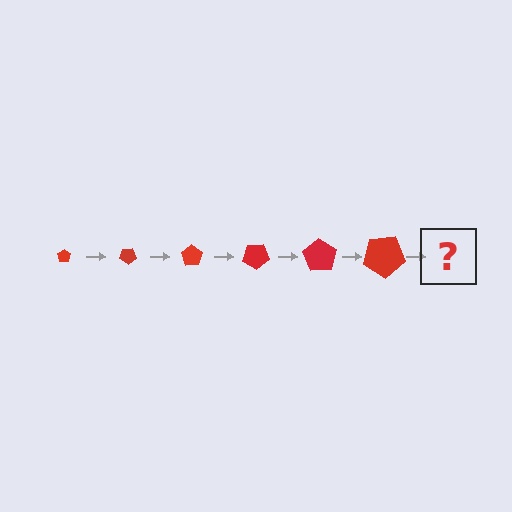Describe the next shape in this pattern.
It should be a pentagon, larger than the previous one and rotated 210 degrees from the start.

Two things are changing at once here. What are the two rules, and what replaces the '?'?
The two rules are that the pentagon grows larger each step and it rotates 35 degrees each step. The '?' should be a pentagon, larger than the previous one and rotated 210 degrees from the start.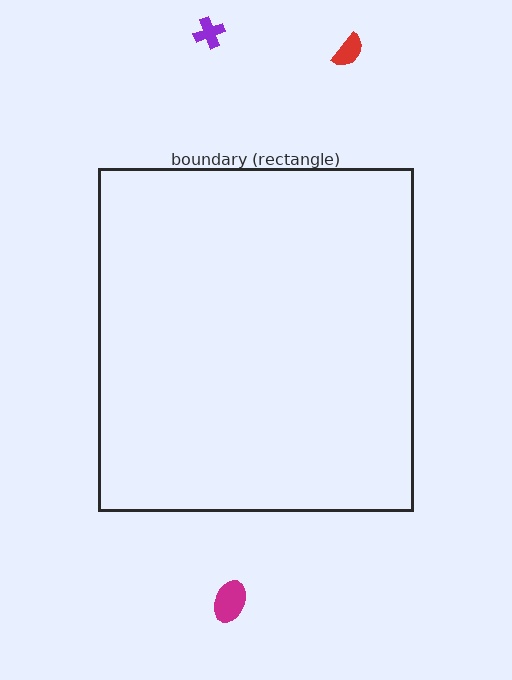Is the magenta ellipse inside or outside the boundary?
Outside.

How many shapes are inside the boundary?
0 inside, 3 outside.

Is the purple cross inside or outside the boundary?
Outside.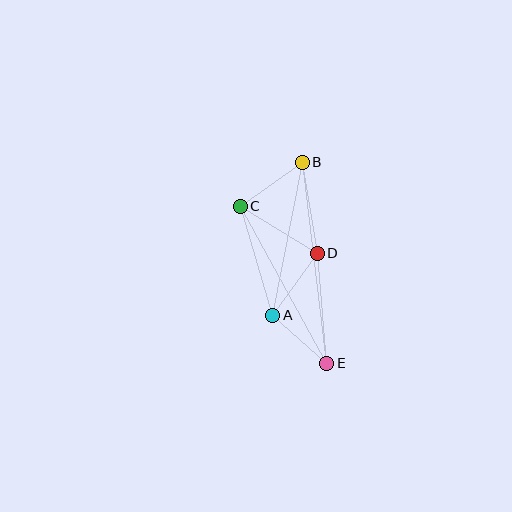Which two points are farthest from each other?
Points B and E are farthest from each other.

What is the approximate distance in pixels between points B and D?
The distance between B and D is approximately 93 pixels.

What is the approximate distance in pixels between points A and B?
The distance between A and B is approximately 156 pixels.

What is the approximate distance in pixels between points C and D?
The distance between C and D is approximately 90 pixels.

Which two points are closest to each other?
Points A and E are closest to each other.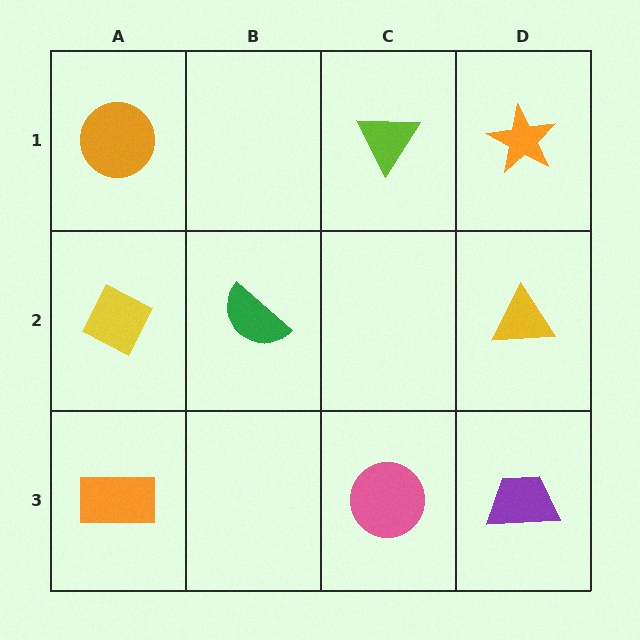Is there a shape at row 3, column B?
No, that cell is empty.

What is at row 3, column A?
An orange rectangle.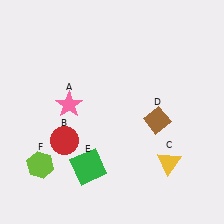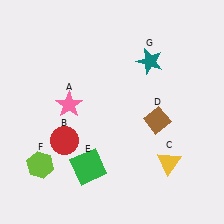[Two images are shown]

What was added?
A teal star (G) was added in Image 2.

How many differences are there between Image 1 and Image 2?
There is 1 difference between the two images.